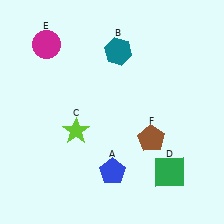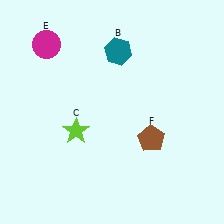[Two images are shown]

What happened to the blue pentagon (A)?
The blue pentagon (A) was removed in Image 2. It was in the bottom-right area of Image 1.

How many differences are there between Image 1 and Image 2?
There are 2 differences between the two images.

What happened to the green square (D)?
The green square (D) was removed in Image 2. It was in the bottom-right area of Image 1.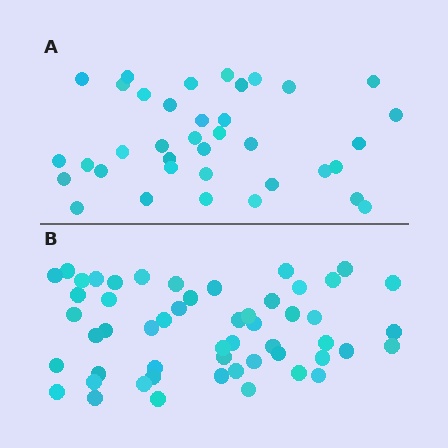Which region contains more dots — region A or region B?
Region B (the bottom region) has more dots.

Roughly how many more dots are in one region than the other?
Region B has approximately 15 more dots than region A.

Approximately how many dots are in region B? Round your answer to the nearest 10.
About 50 dots. (The exact count is 53, which rounds to 50.)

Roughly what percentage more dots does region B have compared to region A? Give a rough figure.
About 45% more.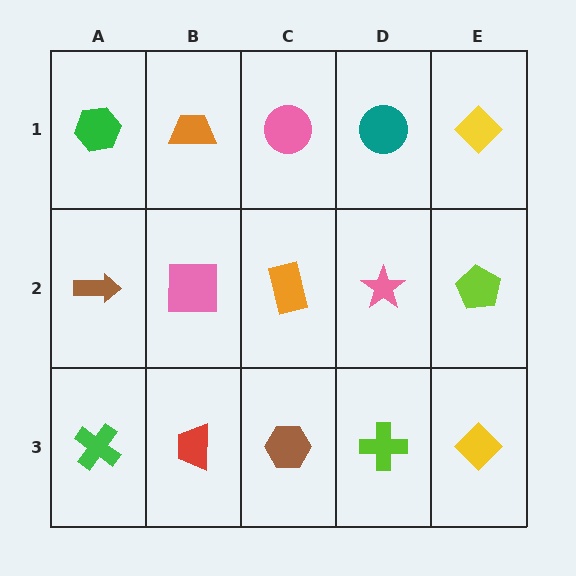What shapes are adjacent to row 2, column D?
A teal circle (row 1, column D), a lime cross (row 3, column D), an orange rectangle (row 2, column C), a lime pentagon (row 2, column E).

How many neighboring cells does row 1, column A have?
2.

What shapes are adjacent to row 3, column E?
A lime pentagon (row 2, column E), a lime cross (row 3, column D).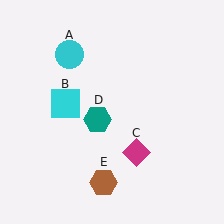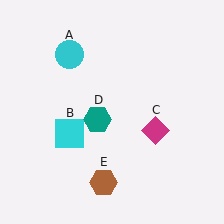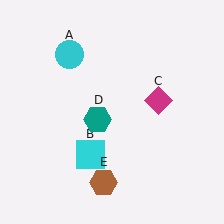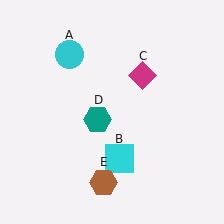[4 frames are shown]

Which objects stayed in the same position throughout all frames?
Cyan circle (object A) and teal hexagon (object D) and brown hexagon (object E) remained stationary.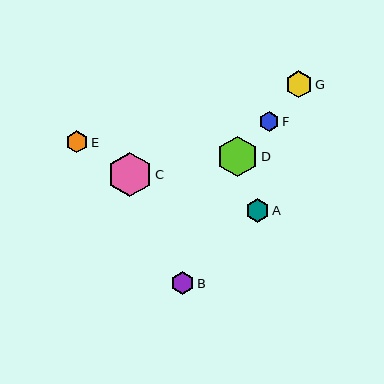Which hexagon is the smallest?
Hexagon F is the smallest with a size of approximately 20 pixels.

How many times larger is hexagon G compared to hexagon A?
Hexagon G is approximately 1.1 times the size of hexagon A.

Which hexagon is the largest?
Hexagon C is the largest with a size of approximately 44 pixels.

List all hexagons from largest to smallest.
From largest to smallest: C, D, G, A, B, E, F.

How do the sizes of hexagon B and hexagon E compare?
Hexagon B and hexagon E are approximately the same size.